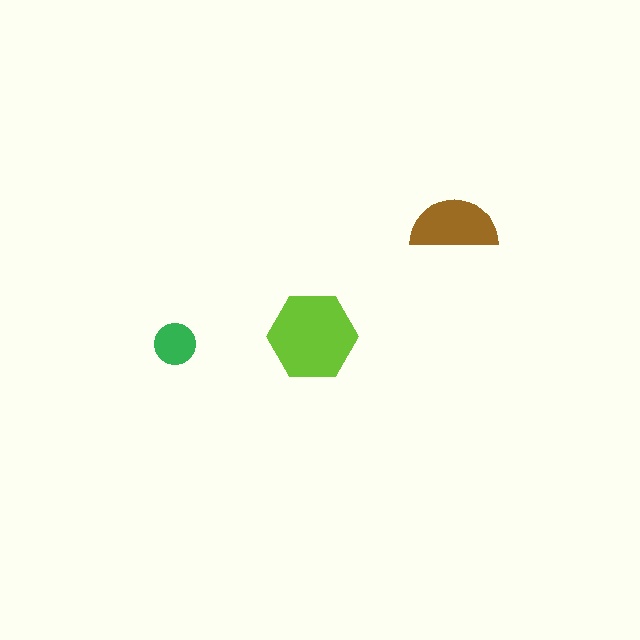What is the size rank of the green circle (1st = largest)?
3rd.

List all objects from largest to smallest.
The lime hexagon, the brown semicircle, the green circle.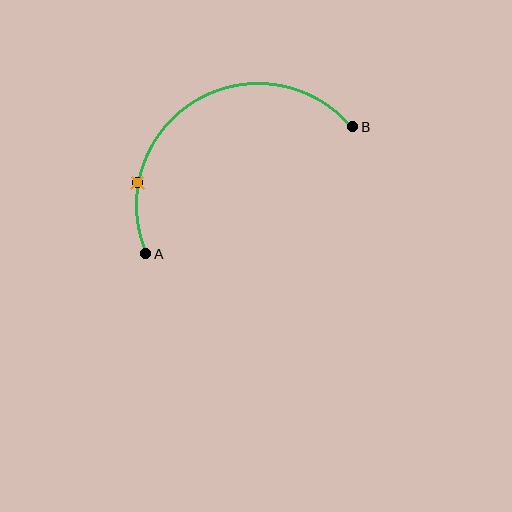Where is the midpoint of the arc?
The arc midpoint is the point on the curve farthest from the straight line joining A and B. It sits above that line.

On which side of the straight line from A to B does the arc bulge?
The arc bulges above the straight line connecting A and B.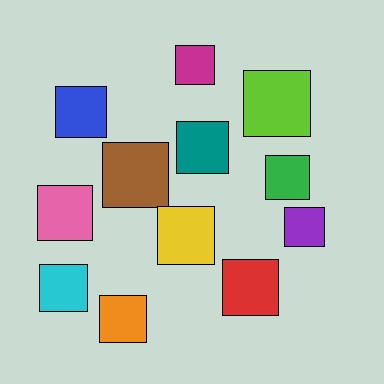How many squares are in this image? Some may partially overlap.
There are 12 squares.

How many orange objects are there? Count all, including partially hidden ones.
There is 1 orange object.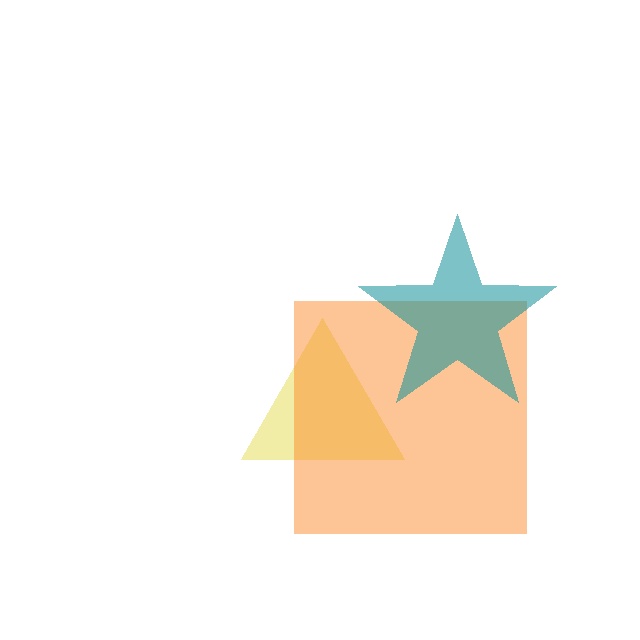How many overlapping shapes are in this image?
There are 3 overlapping shapes in the image.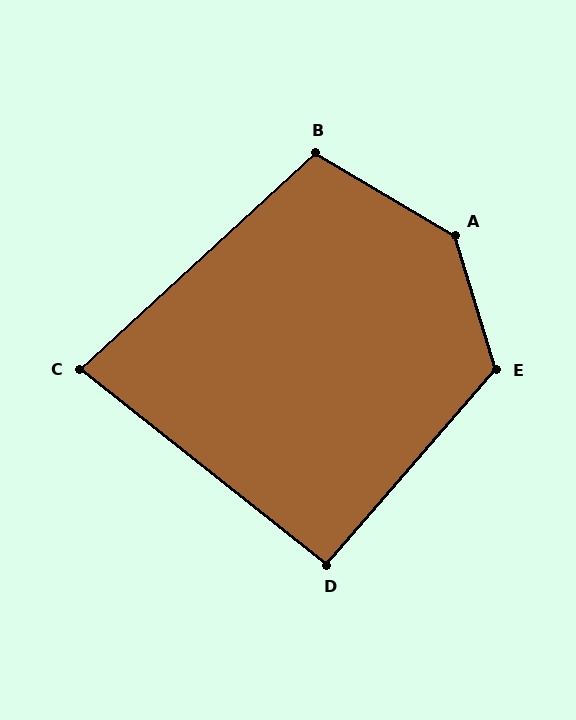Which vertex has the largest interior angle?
A, at approximately 137 degrees.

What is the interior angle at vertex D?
Approximately 93 degrees (approximately right).